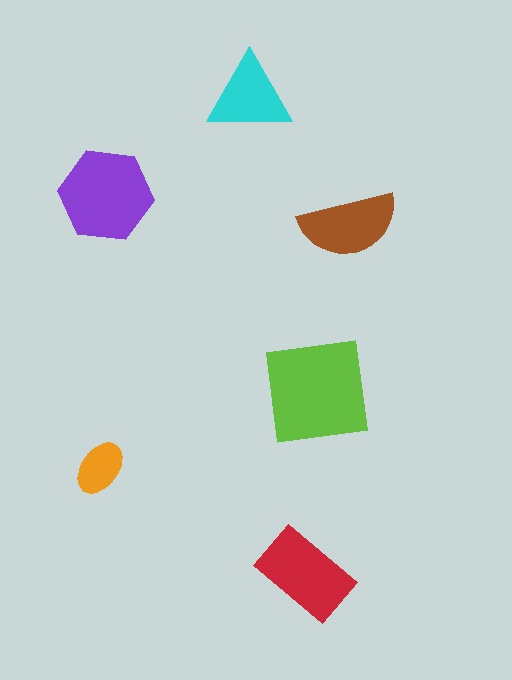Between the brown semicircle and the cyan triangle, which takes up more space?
The brown semicircle.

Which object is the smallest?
The orange ellipse.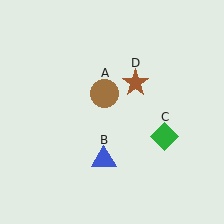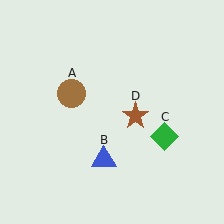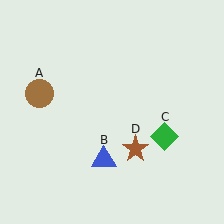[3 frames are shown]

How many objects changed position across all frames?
2 objects changed position: brown circle (object A), brown star (object D).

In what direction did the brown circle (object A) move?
The brown circle (object A) moved left.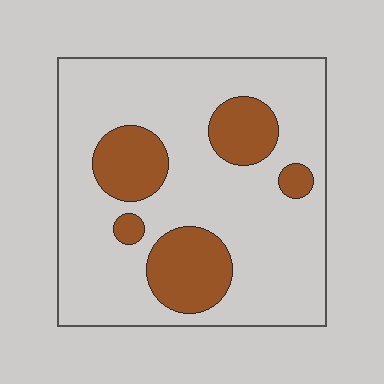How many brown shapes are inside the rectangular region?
5.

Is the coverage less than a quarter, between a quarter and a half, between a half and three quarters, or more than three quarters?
Less than a quarter.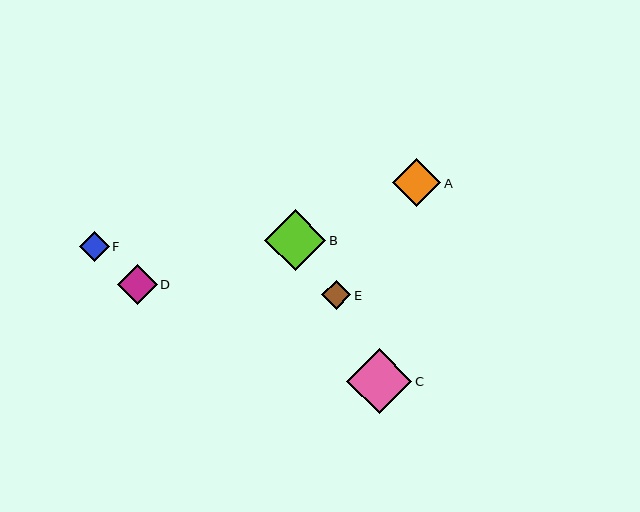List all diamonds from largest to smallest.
From largest to smallest: C, B, A, D, E, F.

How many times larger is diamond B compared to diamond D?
Diamond B is approximately 1.5 times the size of diamond D.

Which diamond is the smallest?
Diamond F is the smallest with a size of approximately 29 pixels.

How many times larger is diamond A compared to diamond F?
Diamond A is approximately 1.6 times the size of diamond F.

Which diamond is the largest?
Diamond C is the largest with a size of approximately 65 pixels.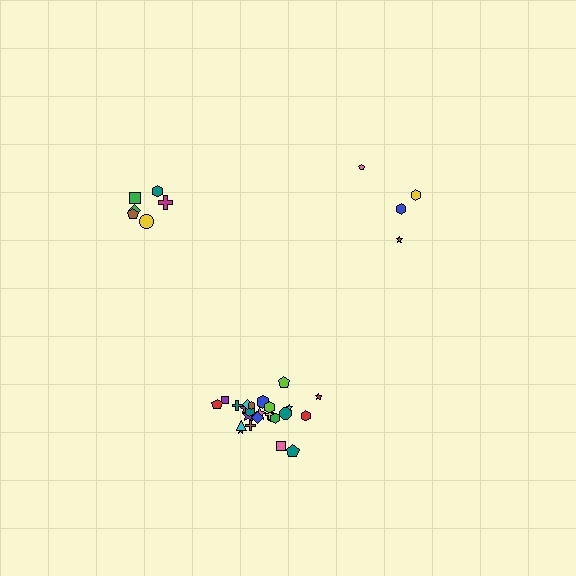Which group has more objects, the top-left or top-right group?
The top-left group.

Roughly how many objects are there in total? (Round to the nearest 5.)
Roughly 35 objects in total.